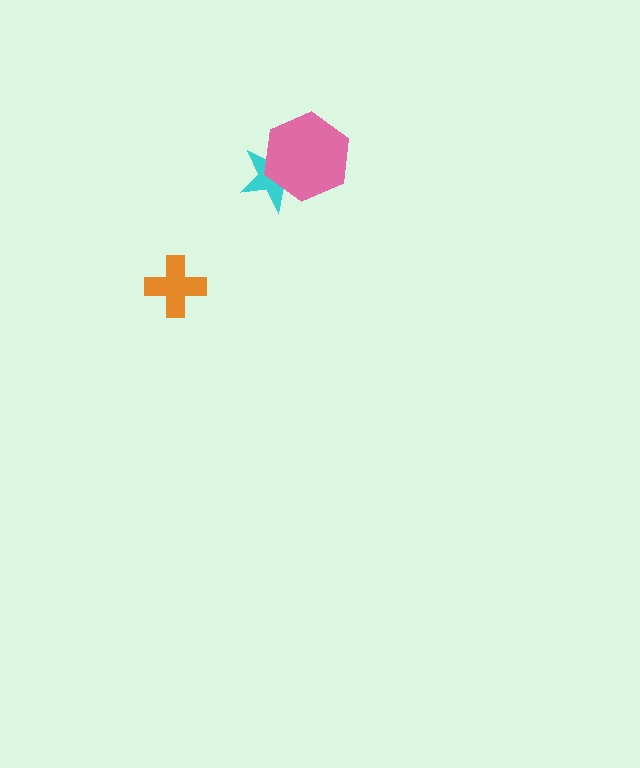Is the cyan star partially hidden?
Yes, it is partially covered by another shape.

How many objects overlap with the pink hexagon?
1 object overlaps with the pink hexagon.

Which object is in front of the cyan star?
The pink hexagon is in front of the cyan star.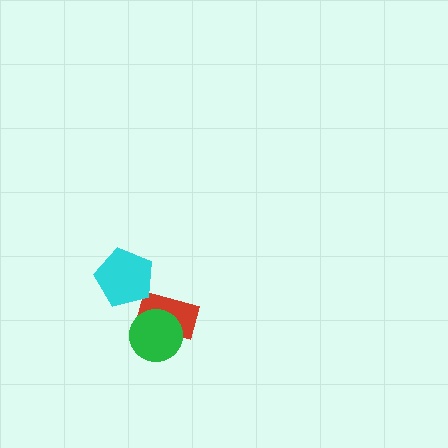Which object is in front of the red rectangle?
The green circle is in front of the red rectangle.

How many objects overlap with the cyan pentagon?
0 objects overlap with the cyan pentagon.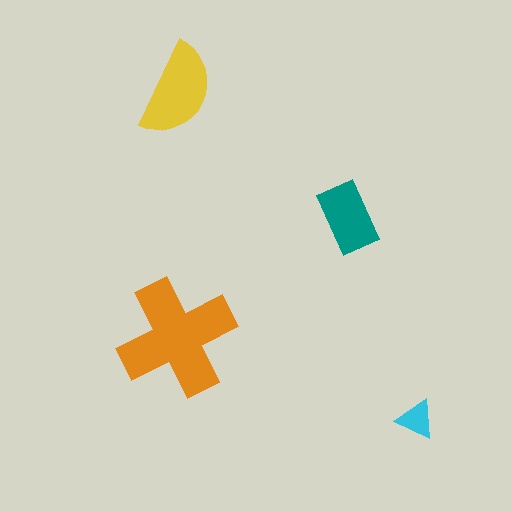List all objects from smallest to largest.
The cyan triangle, the teal rectangle, the yellow semicircle, the orange cross.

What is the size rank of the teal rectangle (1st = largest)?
3rd.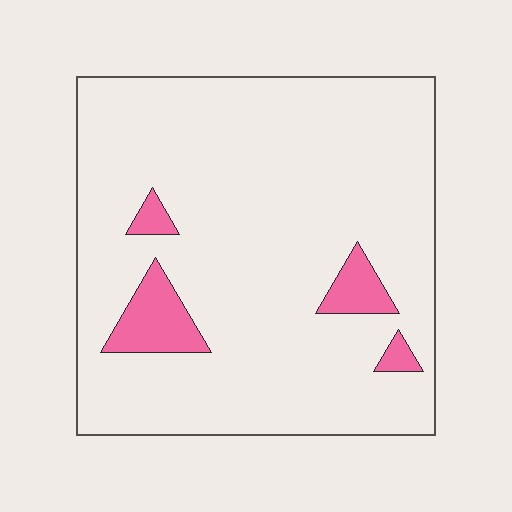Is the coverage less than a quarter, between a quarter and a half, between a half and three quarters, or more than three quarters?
Less than a quarter.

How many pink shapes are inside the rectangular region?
4.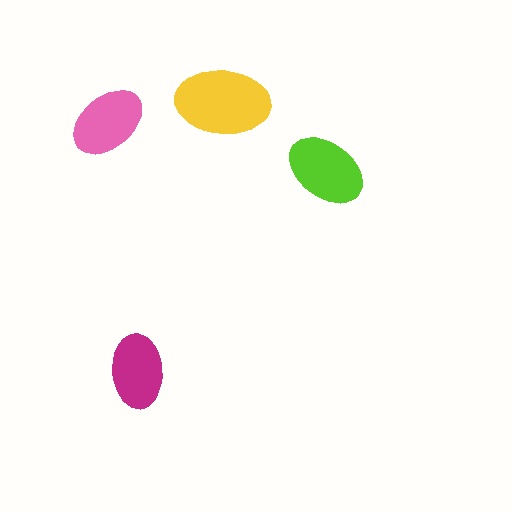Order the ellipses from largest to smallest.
the yellow one, the lime one, the pink one, the magenta one.